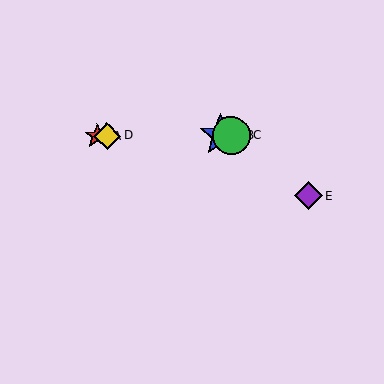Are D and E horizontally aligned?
No, D is at y≈136 and E is at y≈196.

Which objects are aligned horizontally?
Objects A, B, C, D are aligned horizontally.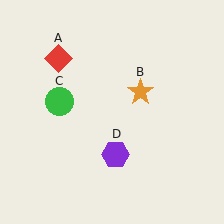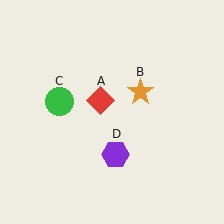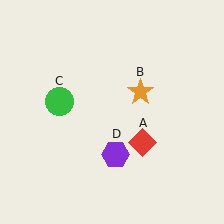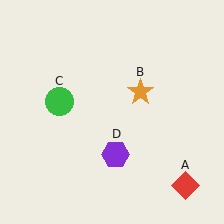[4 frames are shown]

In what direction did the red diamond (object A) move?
The red diamond (object A) moved down and to the right.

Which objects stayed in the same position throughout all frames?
Orange star (object B) and green circle (object C) and purple hexagon (object D) remained stationary.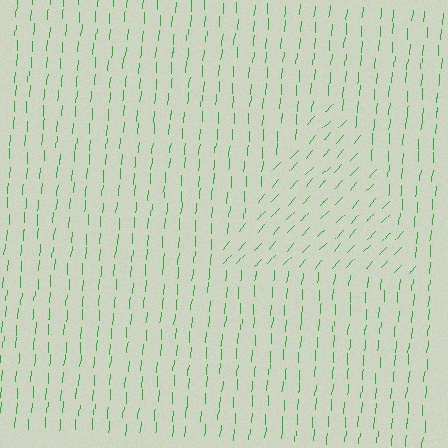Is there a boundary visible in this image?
Yes, there is a texture boundary formed by a change in line orientation.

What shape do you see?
I see a triangle.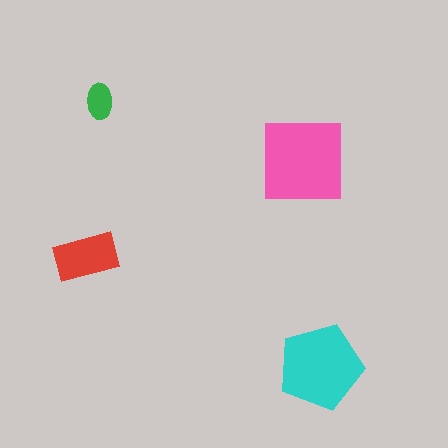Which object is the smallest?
The green ellipse.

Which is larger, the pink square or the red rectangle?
The pink square.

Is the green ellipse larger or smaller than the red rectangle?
Smaller.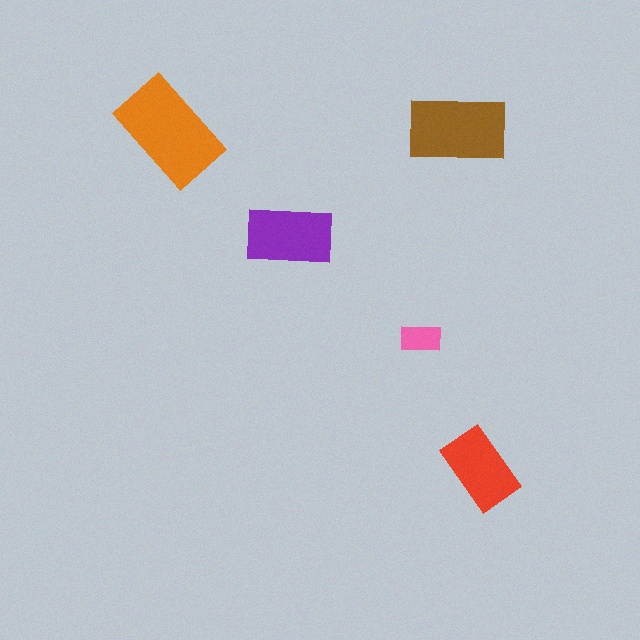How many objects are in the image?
There are 5 objects in the image.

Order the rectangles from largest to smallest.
the orange one, the brown one, the purple one, the red one, the pink one.